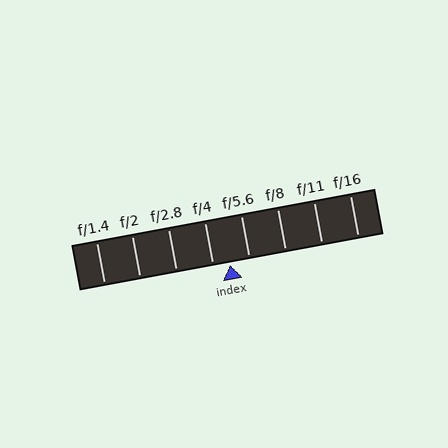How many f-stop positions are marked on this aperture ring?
There are 8 f-stop positions marked.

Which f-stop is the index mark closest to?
The index mark is closest to f/4.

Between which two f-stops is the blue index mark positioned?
The index mark is between f/4 and f/5.6.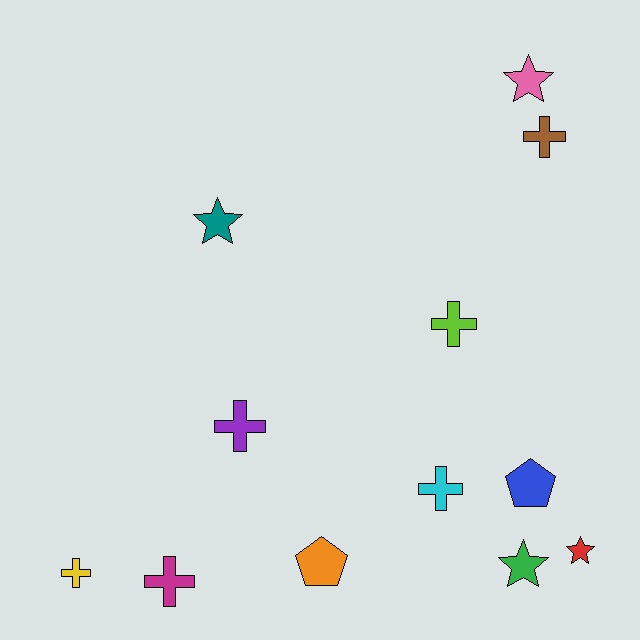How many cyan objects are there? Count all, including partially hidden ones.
There is 1 cyan object.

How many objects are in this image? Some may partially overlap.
There are 12 objects.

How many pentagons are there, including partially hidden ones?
There are 2 pentagons.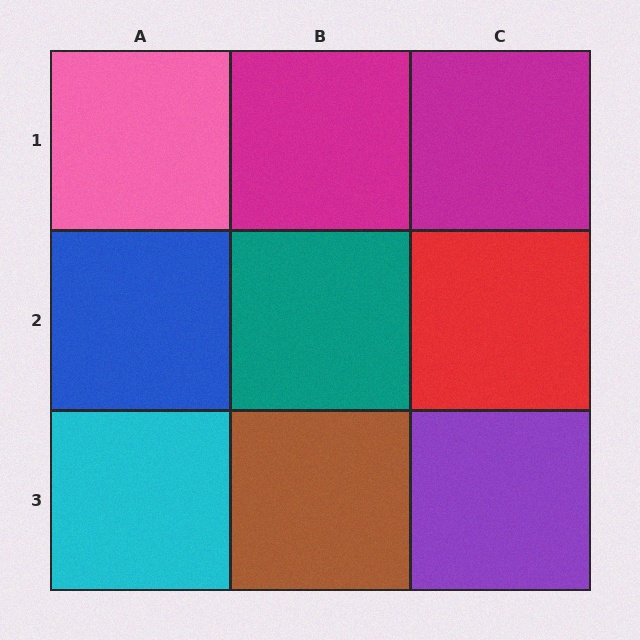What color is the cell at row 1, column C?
Magenta.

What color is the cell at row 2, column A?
Blue.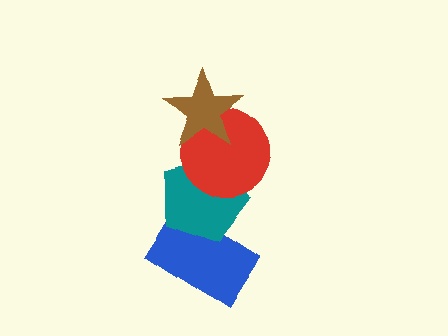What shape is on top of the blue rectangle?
The teal pentagon is on top of the blue rectangle.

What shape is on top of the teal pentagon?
The red circle is on top of the teal pentagon.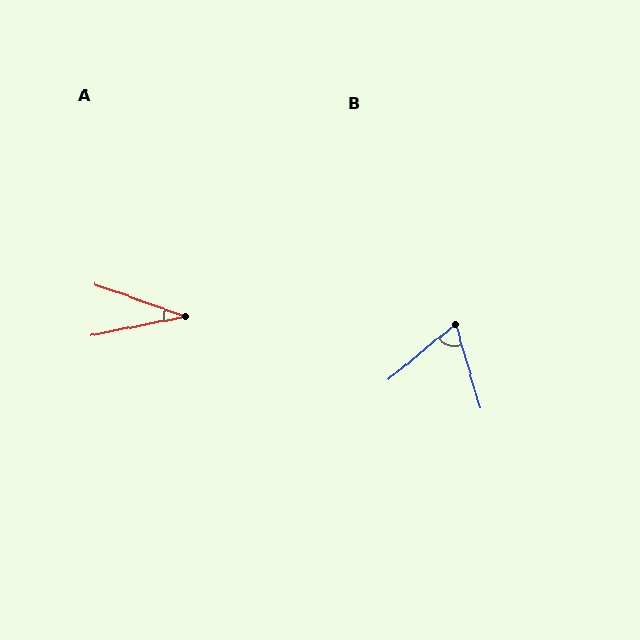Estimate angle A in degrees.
Approximately 31 degrees.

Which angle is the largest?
B, at approximately 67 degrees.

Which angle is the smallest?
A, at approximately 31 degrees.